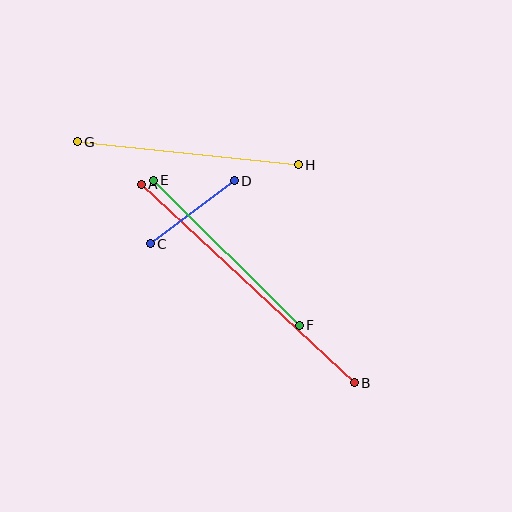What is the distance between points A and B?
The distance is approximately 291 pixels.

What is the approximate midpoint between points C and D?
The midpoint is at approximately (192, 212) pixels.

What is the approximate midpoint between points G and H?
The midpoint is at approximately (188, 153) pixels.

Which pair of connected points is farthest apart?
Points A and B are farthest apart.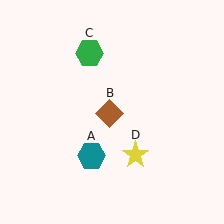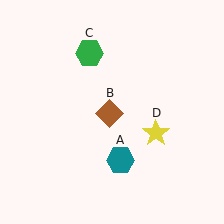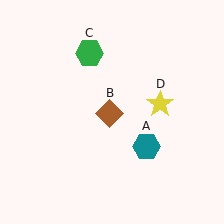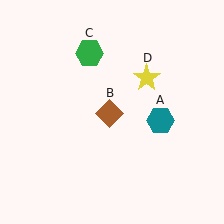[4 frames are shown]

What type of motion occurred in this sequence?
The teal hexagon (object A), yellow star (object D) rotated counterclockwise around the center of the scene.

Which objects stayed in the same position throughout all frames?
Brown diamond (object B) and green hexagon (object C) remained stationary.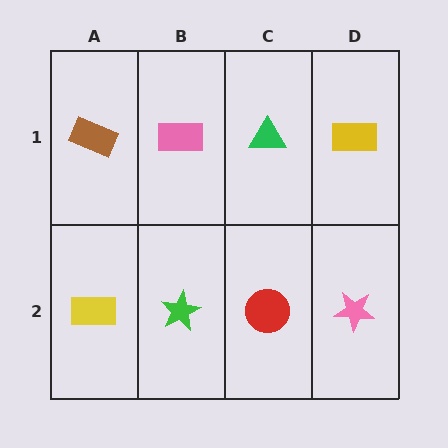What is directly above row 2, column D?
A yellow rectangle.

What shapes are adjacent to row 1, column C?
A red circle (row 2, column C), a pink rectangle (row 1, column B), a yellow rectangle (row 1, column D).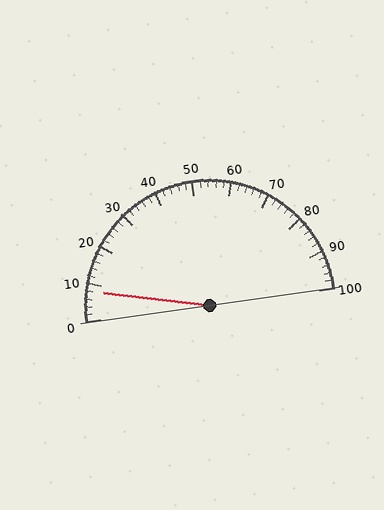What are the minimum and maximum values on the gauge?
The gauge ranges from 0 to 100.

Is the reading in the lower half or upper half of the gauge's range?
The reading is in the lower half of the range (0 to 100).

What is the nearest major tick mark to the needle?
The nearest major tick mark is 10.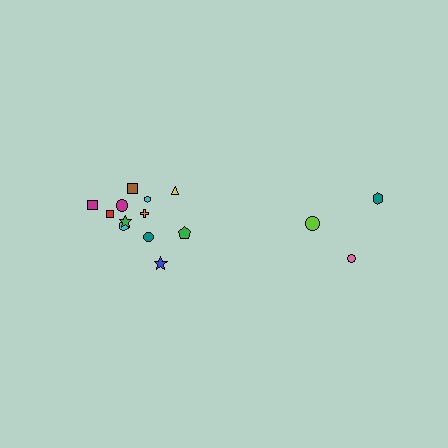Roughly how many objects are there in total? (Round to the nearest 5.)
Roughly 15 objects in total.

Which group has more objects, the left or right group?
The left group.